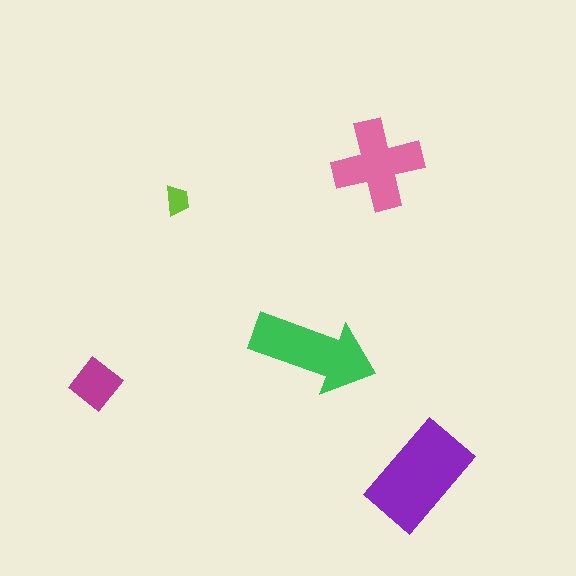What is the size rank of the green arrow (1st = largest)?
2nd.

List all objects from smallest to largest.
The lime trapezoid, the magenta diamond, the pink cross, the green arrow, the purple rectangle.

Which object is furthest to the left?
The magenta diamond is leftmost.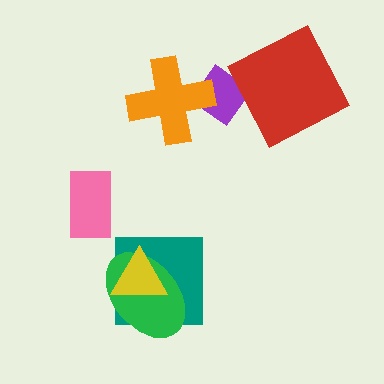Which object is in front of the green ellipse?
The yellow triangle is in front of the green ellipse.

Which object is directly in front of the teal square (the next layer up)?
The green ellipse is directly in front of the teal square.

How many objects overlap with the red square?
1 object overlaps with the red square.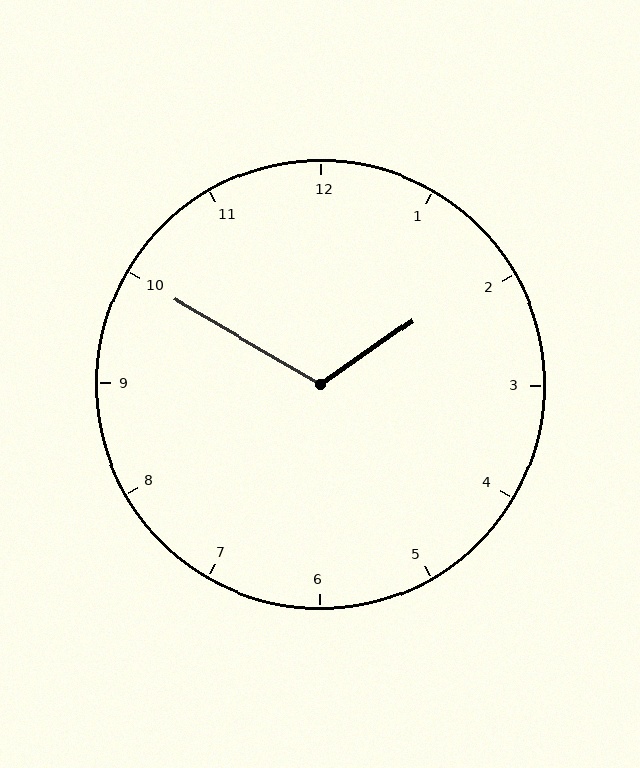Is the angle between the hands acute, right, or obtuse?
It is obtuse.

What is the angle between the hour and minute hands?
Approximately 115 degrees.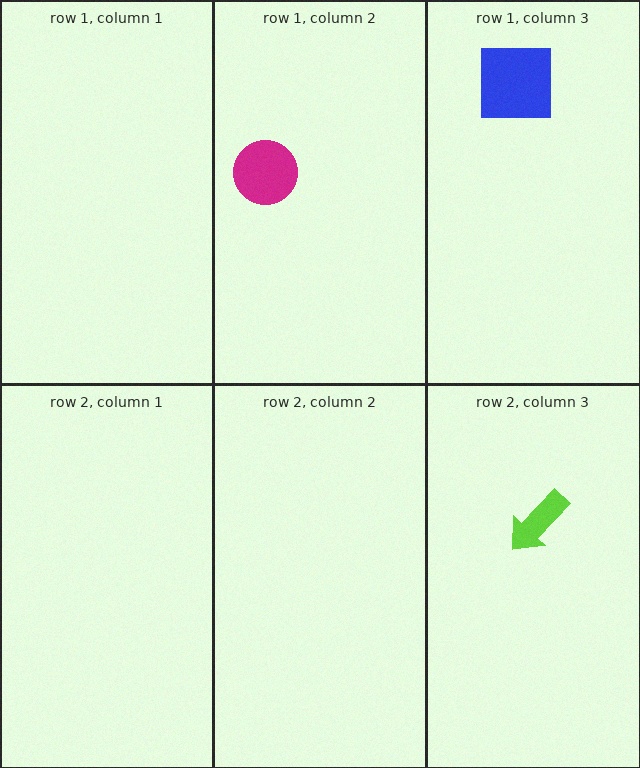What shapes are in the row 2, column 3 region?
The lime arrow.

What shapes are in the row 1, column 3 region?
The blue square.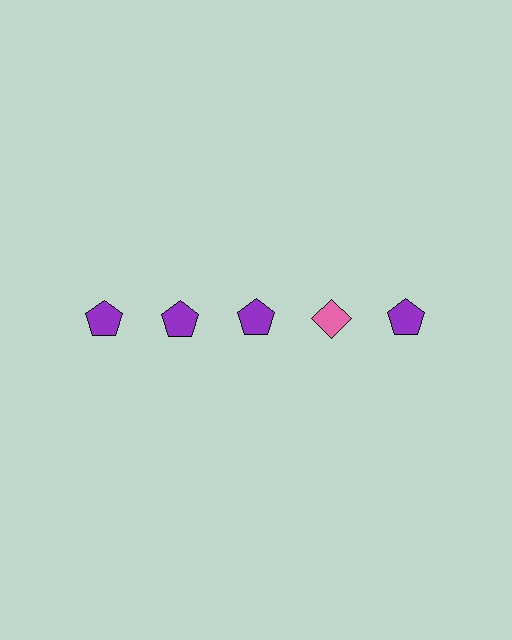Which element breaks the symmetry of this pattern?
The pink diamond in the top row, second from right column breaks the symmetry. All other shapes are purple pentagons.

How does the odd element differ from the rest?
It differs in both color (pink instead of purple) and shape (diamond instead of pentagon).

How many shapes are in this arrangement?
There are 5 shapes arranged in a grid pattern.